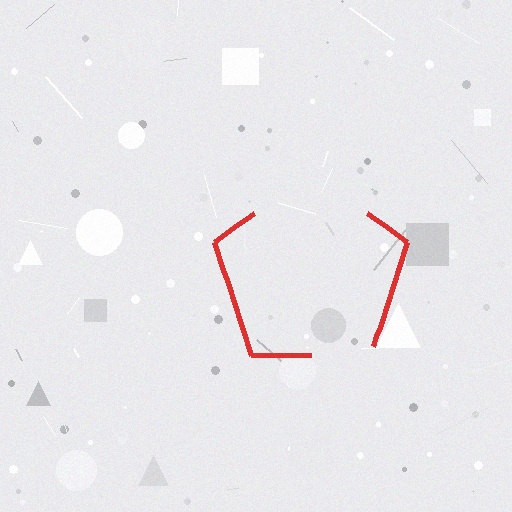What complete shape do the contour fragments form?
The contour fragments form a pentagon.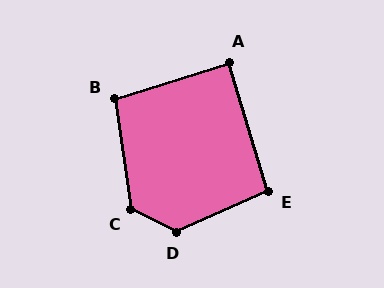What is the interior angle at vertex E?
Approximately 97 degrees (obtuse).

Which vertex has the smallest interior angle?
A, at approximately 89 degrees.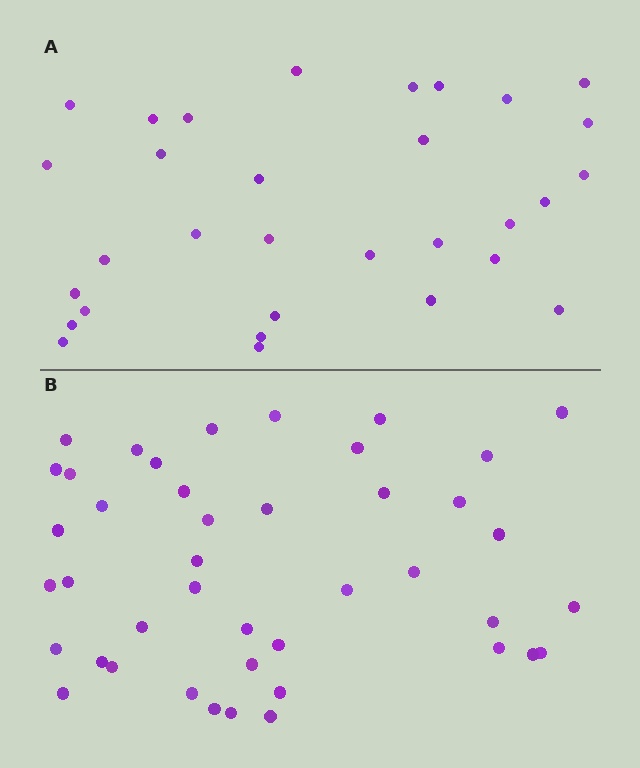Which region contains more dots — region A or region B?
Region B (the bottom region) has more dots.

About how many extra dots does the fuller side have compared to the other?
Region B has roughly 12 or so more dots than region A.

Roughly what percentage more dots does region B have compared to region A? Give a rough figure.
About 40% more.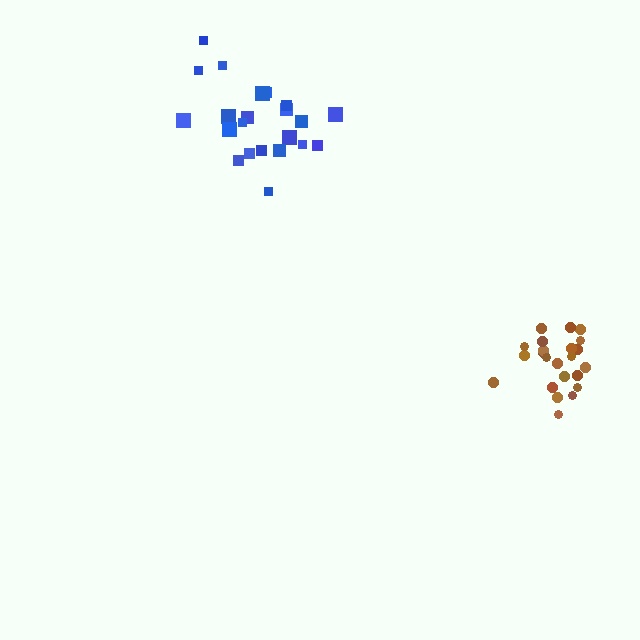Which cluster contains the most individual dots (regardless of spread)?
Brown (23).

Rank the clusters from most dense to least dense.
brown, blue.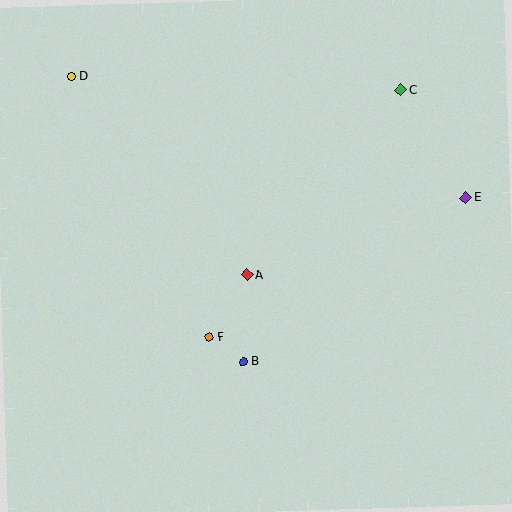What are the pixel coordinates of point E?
Point E is at (466, 197).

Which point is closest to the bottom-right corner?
Point B is closest to the bottom-right corner.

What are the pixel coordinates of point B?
Point B is at (244, 362).